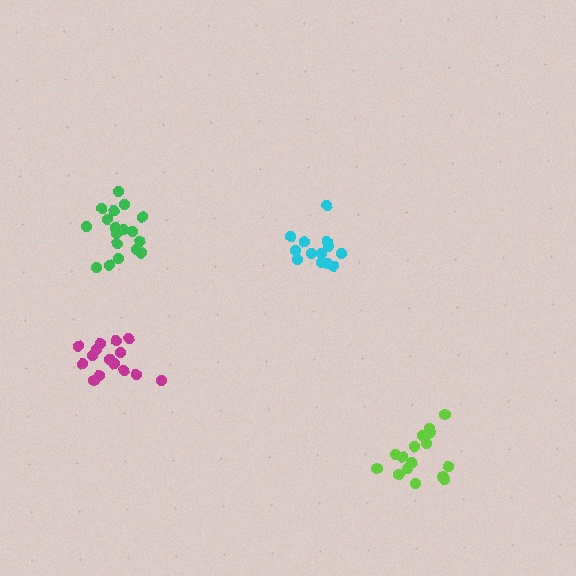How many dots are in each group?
Group 1: 18 dots, Group 2: 15 dots, Group 3: 17 dots, Group 4: 13 dots (63 total).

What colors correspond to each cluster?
The clusters are colored: green, magenta, lime, cyan.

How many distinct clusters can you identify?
There are 4 distinct clusters.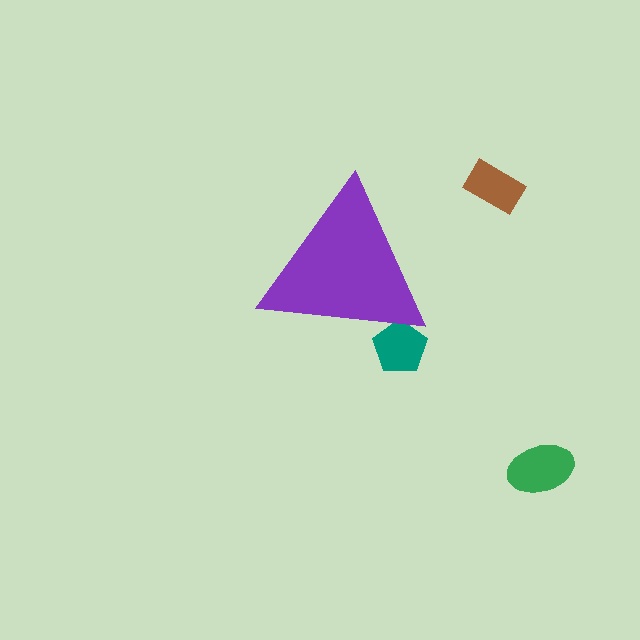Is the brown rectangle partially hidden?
No, the brown rectangle is fully visible.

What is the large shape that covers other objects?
A purple triangle.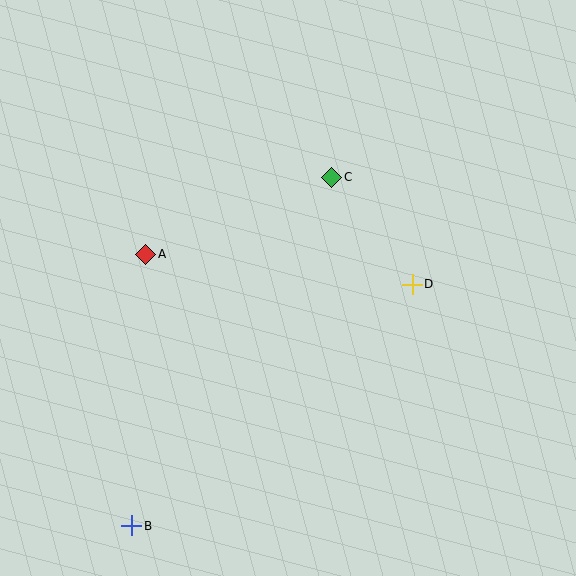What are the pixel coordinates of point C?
Point C is at (332, 177).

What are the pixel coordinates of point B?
Point B is at (132, 526).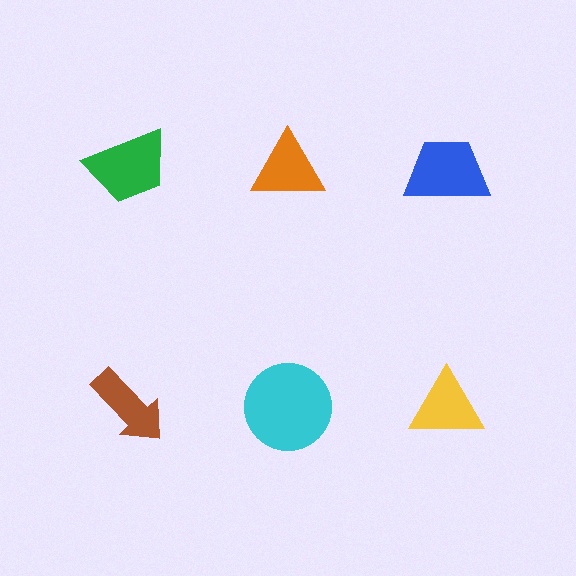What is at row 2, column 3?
A yellow triangle.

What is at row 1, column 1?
A green trapezoid.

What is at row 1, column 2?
An orange triangle.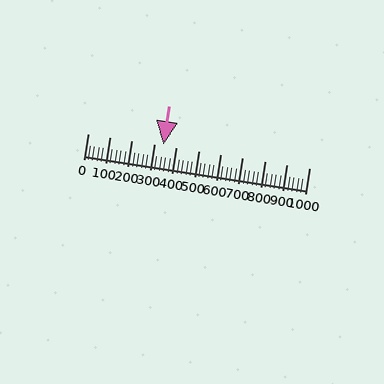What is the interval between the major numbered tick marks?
The major tick marks are spaced 100 units apart.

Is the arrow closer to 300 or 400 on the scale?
The arrow is closer to 300.